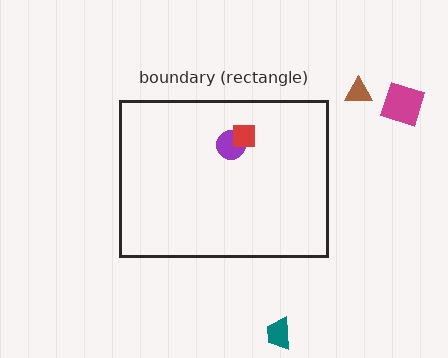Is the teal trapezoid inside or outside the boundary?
Outside.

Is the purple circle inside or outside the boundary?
Inside.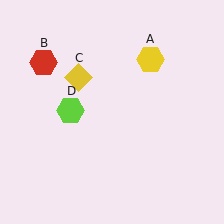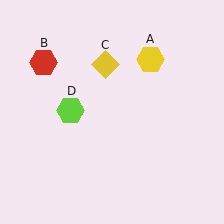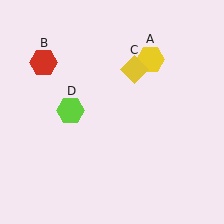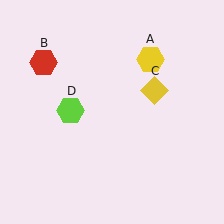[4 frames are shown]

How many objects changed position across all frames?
1 object changed position: yellow diamond (object C).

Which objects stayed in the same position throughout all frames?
Yellow hexagon (object A) and red hexagon (object B) and lime hexagon (object D) remained stationary.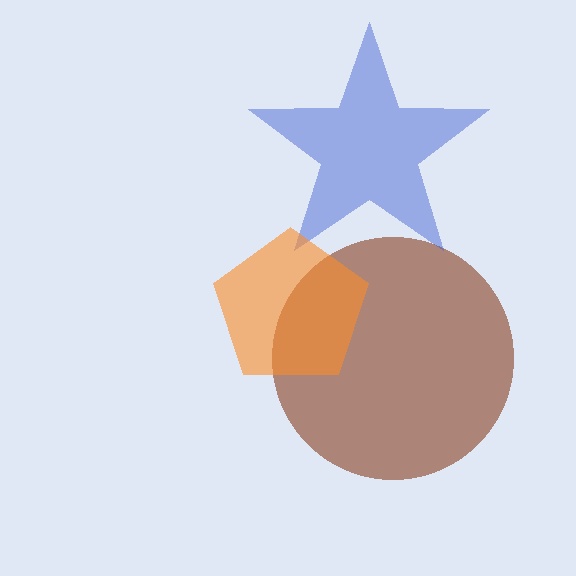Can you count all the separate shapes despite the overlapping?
Yes, there are 3 separate shapes.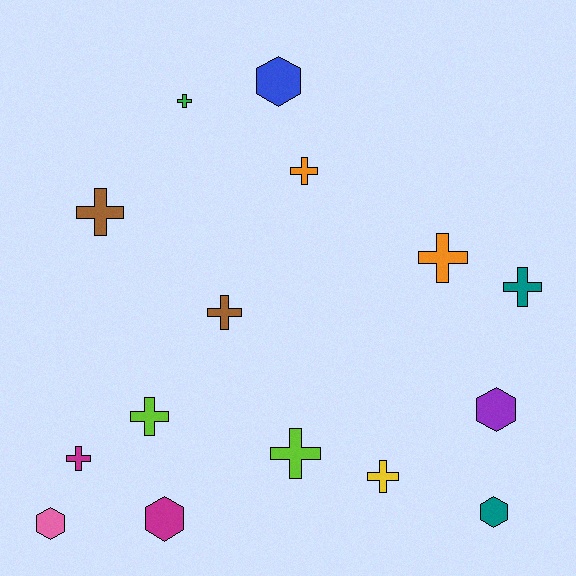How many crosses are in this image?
There are 10 crosses.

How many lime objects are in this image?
There are 2 lime objects.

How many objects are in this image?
There are 15 objects.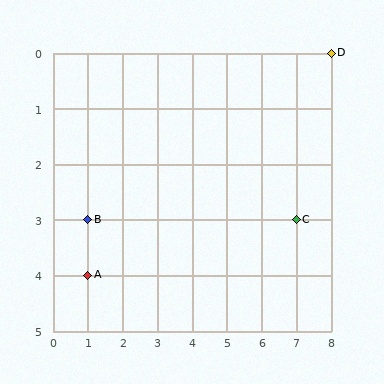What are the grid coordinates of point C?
Point C is at grid coordinates (7, 3).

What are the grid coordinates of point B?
Point B is at grid coordinates (1, 3).